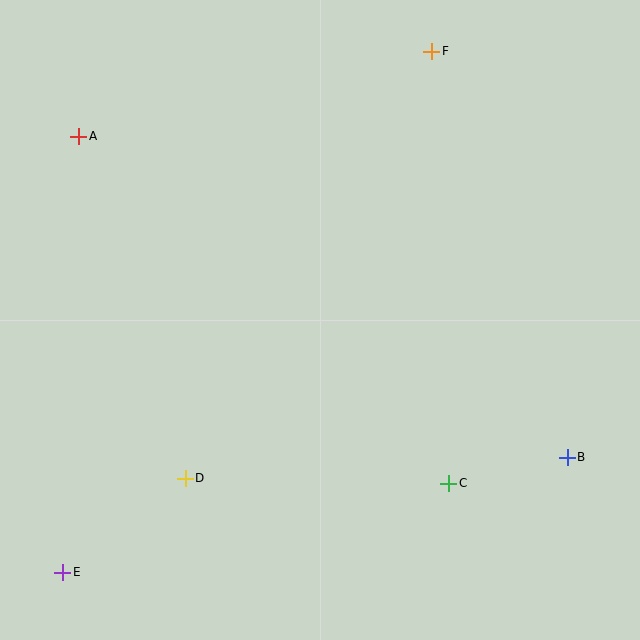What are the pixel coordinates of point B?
Point B is at (567, 457).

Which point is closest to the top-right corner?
Point F is closest to the top-right corner.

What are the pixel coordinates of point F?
Point F is at (432, 51).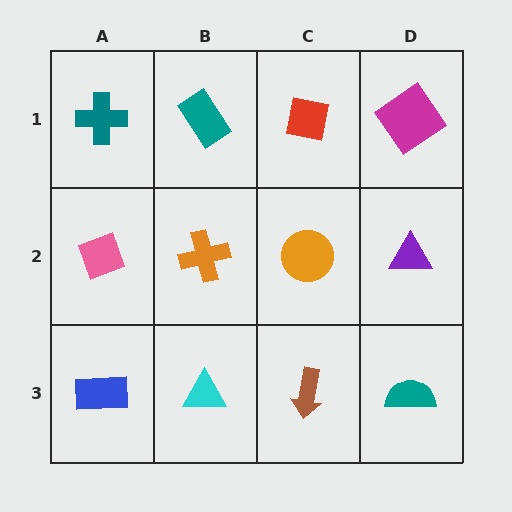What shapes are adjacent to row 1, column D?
A purple triangle (row 2, column D), a red square (row 1, column C).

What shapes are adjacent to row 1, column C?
An orange circle (row 2, column C), a teal rectangle (row 1, column B), a magenta diamond (row 1, column D).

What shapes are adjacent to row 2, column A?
A teal cross (row 1, column A), a blue rectangle (row 3, column A), an orange cross (row 2, column B).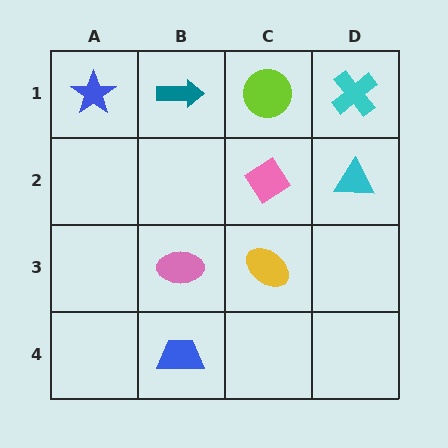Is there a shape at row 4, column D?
No, that cell is empty.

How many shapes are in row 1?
4 shapes.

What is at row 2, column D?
A cyan triangle.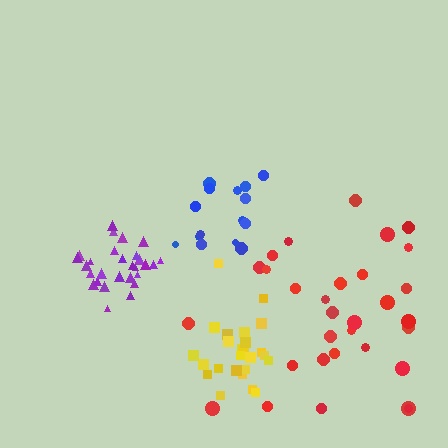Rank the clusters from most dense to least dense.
purple, blue, yellow, red.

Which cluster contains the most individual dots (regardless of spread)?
Red (31).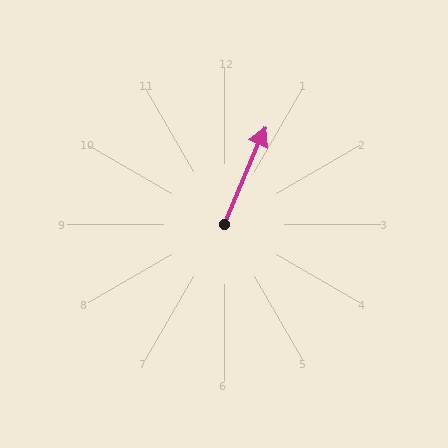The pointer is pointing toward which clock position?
Roughly 1 o'clock.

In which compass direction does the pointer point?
Northeast.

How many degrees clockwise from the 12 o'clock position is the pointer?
Approximately 23 degrees.